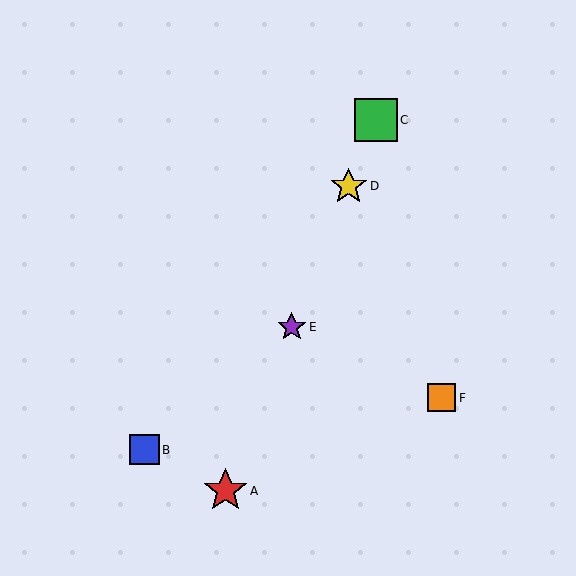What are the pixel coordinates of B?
Object B is at (145, 450).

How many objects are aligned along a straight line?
4 objects (A, C, D, E) are aligned along a straight line.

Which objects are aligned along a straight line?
Objects A, C, D, E are aligned along a straight line.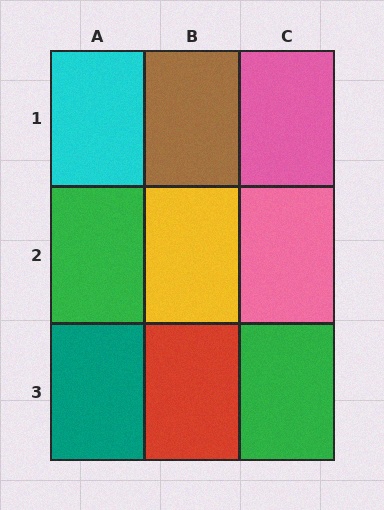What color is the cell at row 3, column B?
Red.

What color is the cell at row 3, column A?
Teal.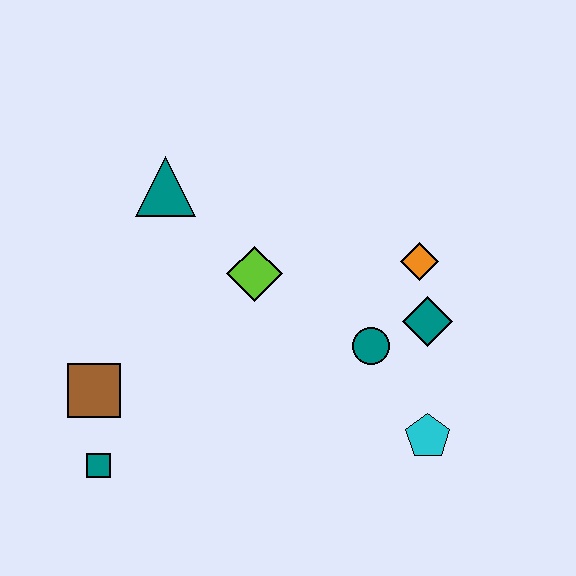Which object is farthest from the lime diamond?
The teal square is farthest from the lime diamond.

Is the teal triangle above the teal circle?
Yes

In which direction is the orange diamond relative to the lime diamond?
The orange diamond is to the right of the lime diamond.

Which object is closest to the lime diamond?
The teal triangle is closest to the lime diamond.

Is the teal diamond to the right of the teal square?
Yes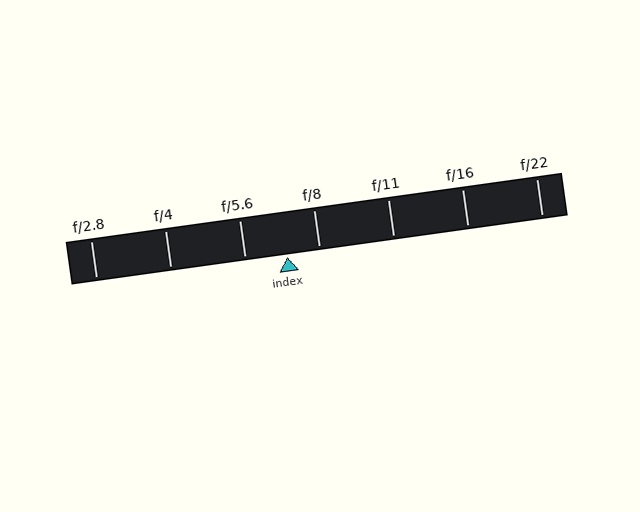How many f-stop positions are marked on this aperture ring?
There are 7 f-stop positions marked.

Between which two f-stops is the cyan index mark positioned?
The index mark is between f/5.6 and f/8.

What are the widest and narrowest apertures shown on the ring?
The widest aperture shown is f/2.8 and the narrowest is f/22.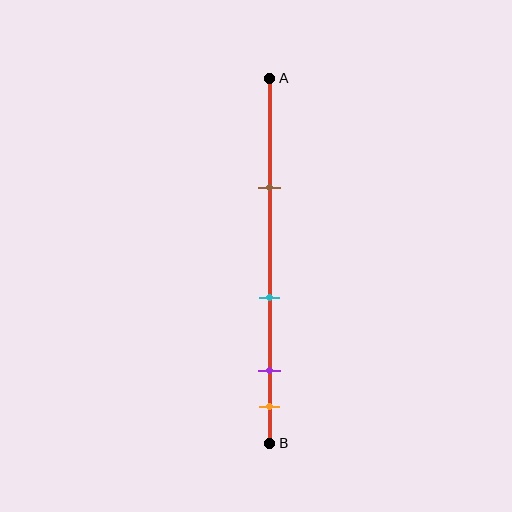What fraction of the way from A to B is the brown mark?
The brown mark is approximately 30% (0.3) of the way from A to B.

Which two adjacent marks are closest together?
The purple and orange marks are the closest adjacent pair.